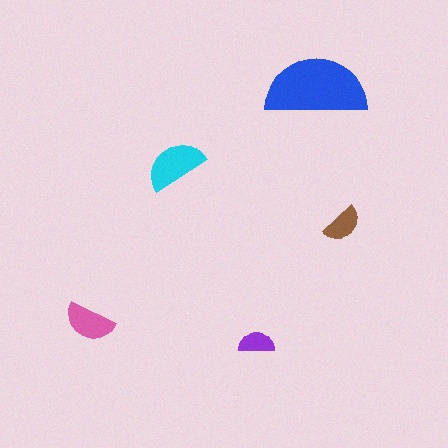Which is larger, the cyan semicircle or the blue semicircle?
The blue one.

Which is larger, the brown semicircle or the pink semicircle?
The pink one.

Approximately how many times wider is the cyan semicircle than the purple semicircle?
About 1.5 times wider.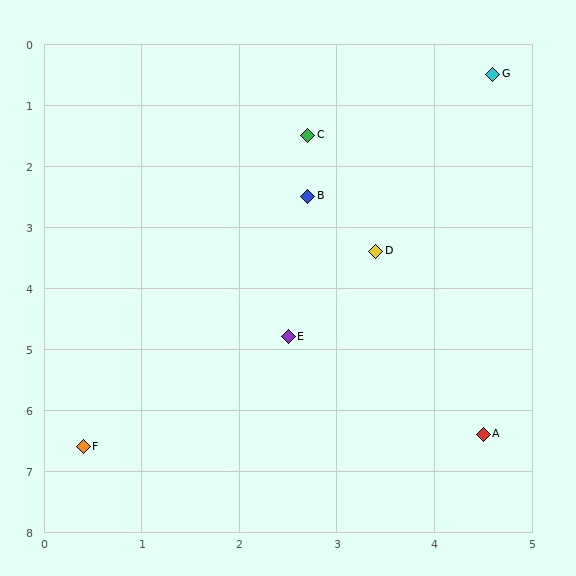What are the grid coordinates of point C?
Point C is at approximately (2.7, 1.5).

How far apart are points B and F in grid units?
Points B and F are about 4.7 grid units apart.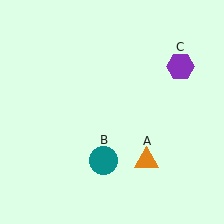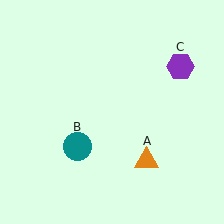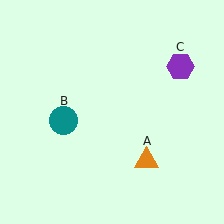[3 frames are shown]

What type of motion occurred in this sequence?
The teal circle (object B) rotated clockwise around the center of the scene.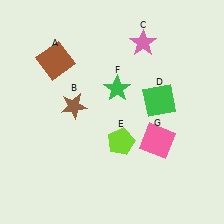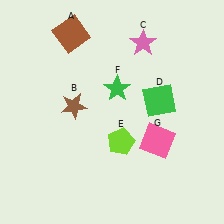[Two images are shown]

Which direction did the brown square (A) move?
The brown square (A) moved up.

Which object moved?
The brown square (A) moved up.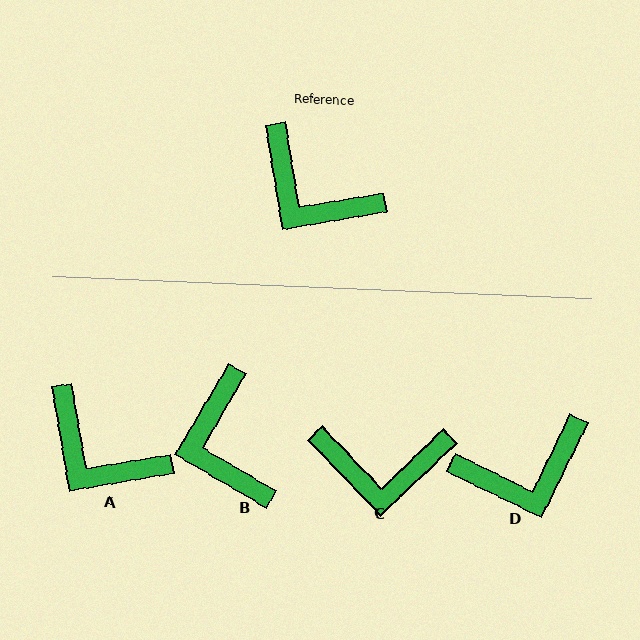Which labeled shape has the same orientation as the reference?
A.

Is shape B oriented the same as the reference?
No, it is off by about 40 degrees.